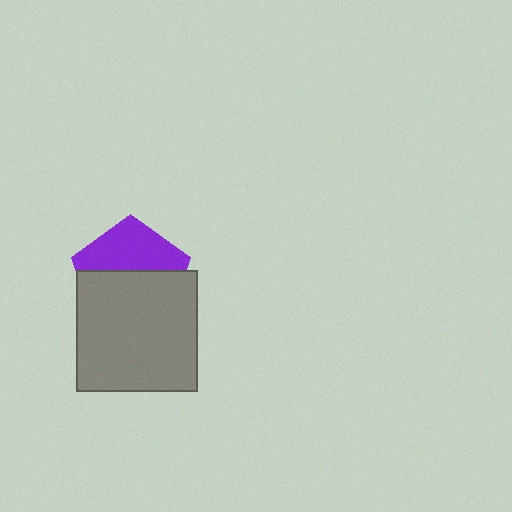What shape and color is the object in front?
The object in front is a gray square.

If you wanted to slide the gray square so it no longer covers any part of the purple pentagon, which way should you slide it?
Slide it down — that is the most direct way to separate the two shapes.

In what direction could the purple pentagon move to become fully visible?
The purple pentagon could move up. That would shift it out from behind the gray square entirely.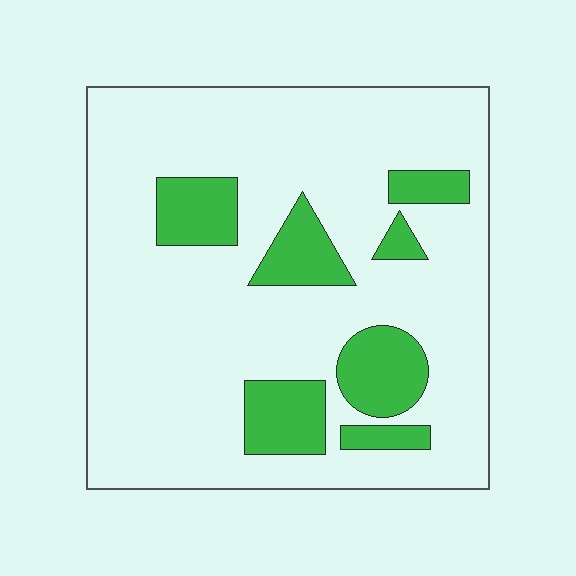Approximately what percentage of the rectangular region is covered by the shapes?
Approximately 20%.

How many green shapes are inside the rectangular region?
7.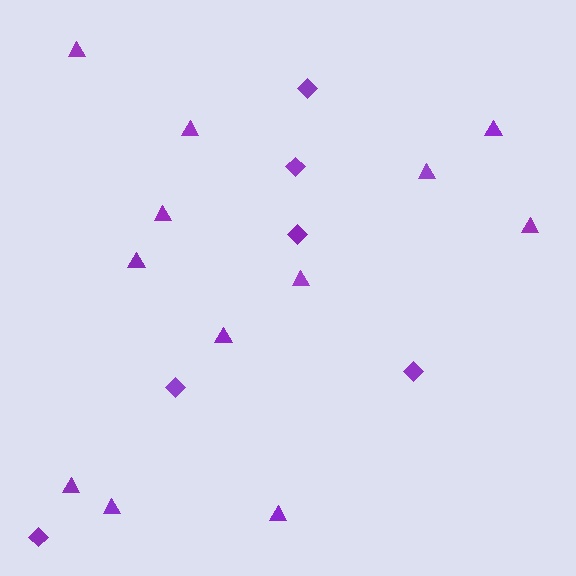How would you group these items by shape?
There are 2 groups: one group of diamonds (6) and one group of triangles (12).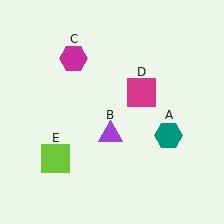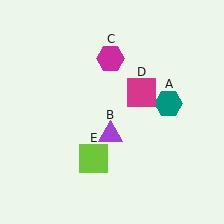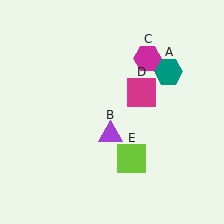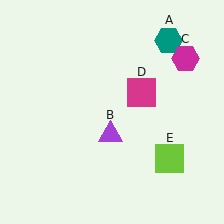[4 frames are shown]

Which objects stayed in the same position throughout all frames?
Purple triangle (object B) and magenta square (object D) remained stationary.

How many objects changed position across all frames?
3 objects changed position: teal hexagon (object A), magenta hexagon (object C), lime square (object E).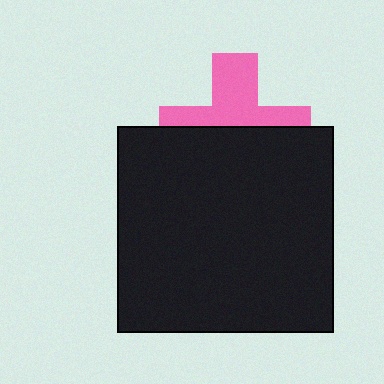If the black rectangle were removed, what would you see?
You would see the complete pink cross.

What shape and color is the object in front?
The object in front is a black rectangle.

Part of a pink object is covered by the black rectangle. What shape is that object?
It is a cross.